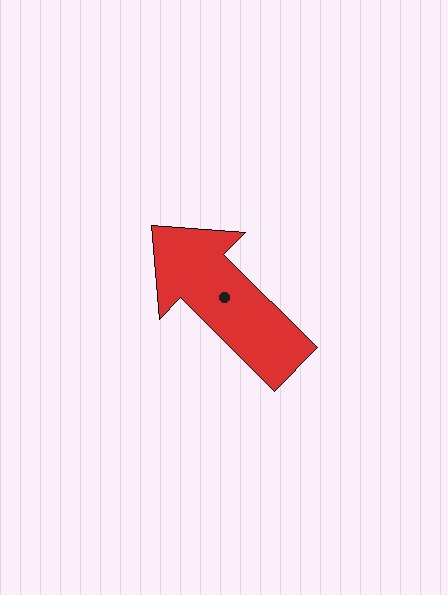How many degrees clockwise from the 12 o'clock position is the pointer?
Approximately 315 degrees.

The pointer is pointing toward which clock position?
Roughly 10 o'clock.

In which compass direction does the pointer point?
Northwest.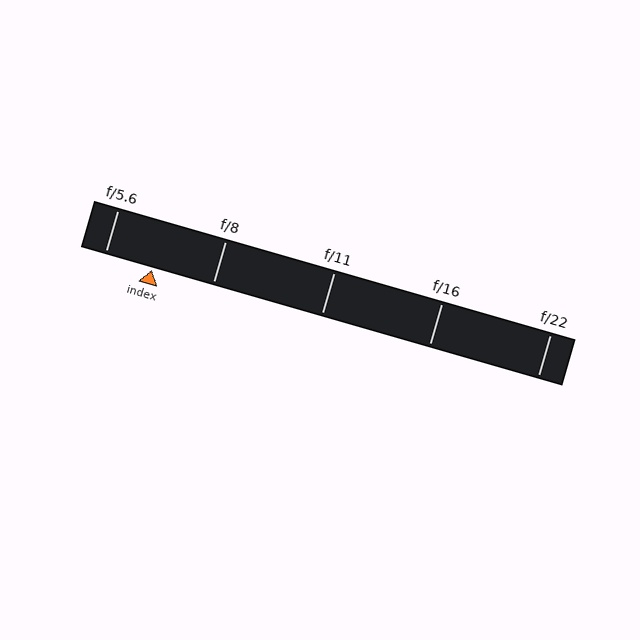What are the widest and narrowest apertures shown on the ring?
The widest aperture shown is f/5.6 and the narrowest is f/22.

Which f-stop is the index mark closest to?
The index mark is closest to f/5.6.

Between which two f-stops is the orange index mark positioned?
The index mark is between f/5.6 and f/8.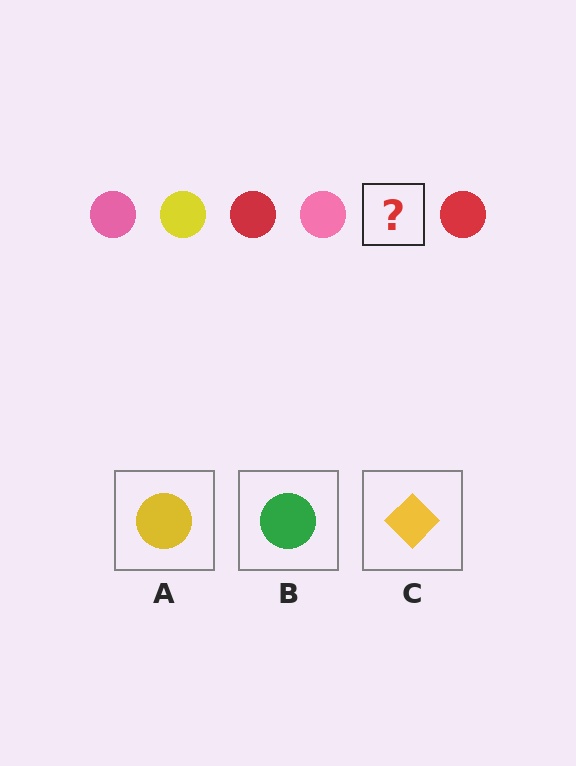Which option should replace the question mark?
Option A.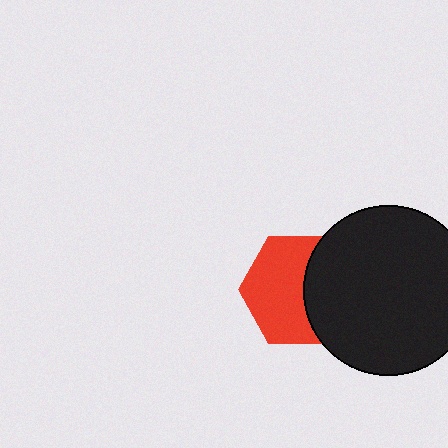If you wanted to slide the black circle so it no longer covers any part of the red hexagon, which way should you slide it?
Slide it right — that is the most direct way to separate the two shapes.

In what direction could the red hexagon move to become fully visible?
The red hexagon could move left. That would shift it out from behind the black circle entirely.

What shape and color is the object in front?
The object in front is a black circle.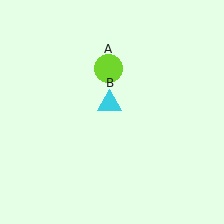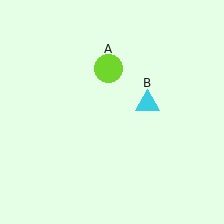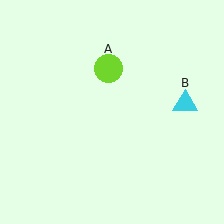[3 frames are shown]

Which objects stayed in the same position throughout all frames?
Lime circle (object A) remained stationary.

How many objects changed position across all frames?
1 object changed position: cyan triangle (object B).